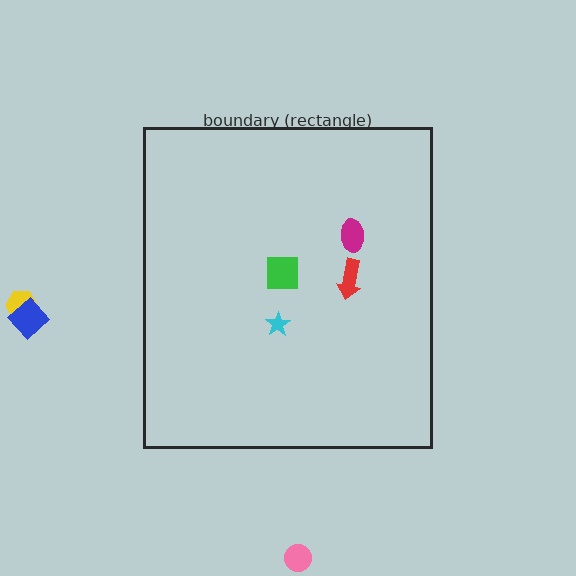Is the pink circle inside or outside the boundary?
Outside.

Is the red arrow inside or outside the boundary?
Inside.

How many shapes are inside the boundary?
4 inside, 3 outside.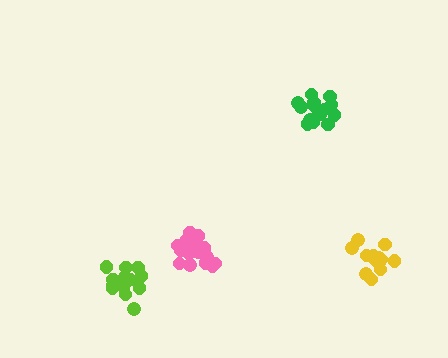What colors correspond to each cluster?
The clusters are colored: pink, lime, yellow, green.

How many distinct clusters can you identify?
There are 4 distinct clusters.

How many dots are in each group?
Group 1: 17 dots, Group 2: 15 dots, Group 3: 13 dots, Group 4: 16 dots (61 total).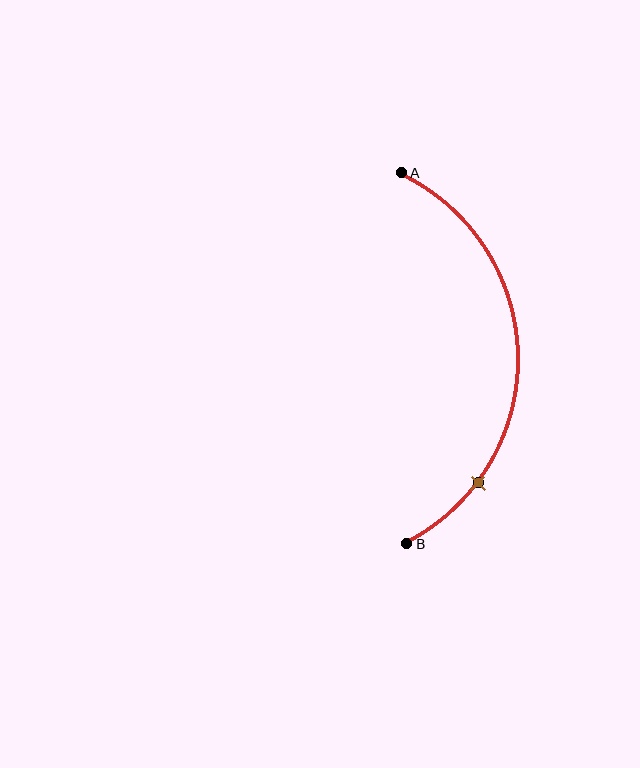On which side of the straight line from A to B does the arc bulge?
The arc bulges to the right of the straight line connecting A and B.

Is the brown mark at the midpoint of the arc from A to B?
No. The brown mark lies on the arc but is closer to endpoint B. The arc midpoint would be at the point on the curve equidistant along the arc from both A and B.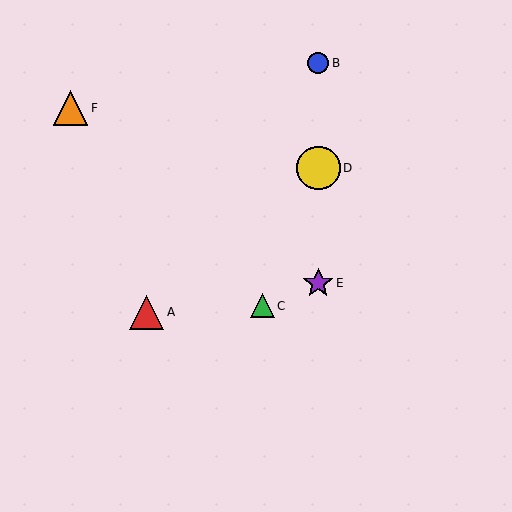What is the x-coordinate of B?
Object B is at x≈318.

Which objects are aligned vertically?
Objects B, D, E are aligned vertically.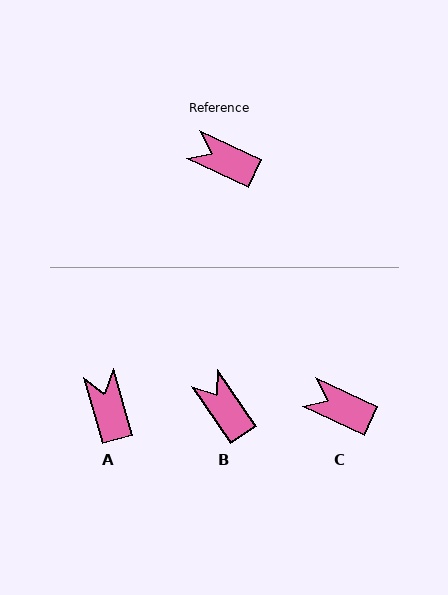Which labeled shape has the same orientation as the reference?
C.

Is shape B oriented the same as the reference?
No, it is off by about 31 degrees.